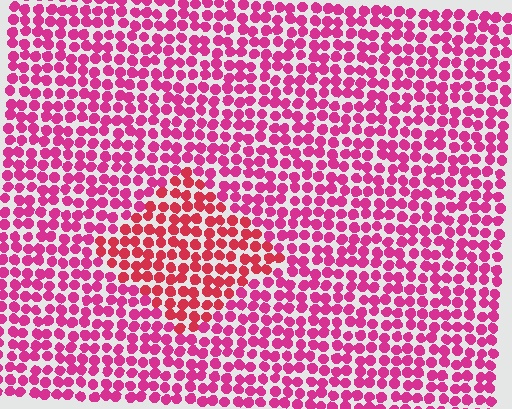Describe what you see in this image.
The image is filled with small magenta elements in a uniform arrangement. A diamond-shaped region is visible where the elements are tinted to a slightly different hue, forming a subtle color boundary.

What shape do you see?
I see a diamond.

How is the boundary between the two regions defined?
The boundary is defined purely by a slight shift in hue (about 26 degrees). Spacing, size, and orientation are identical on both sides.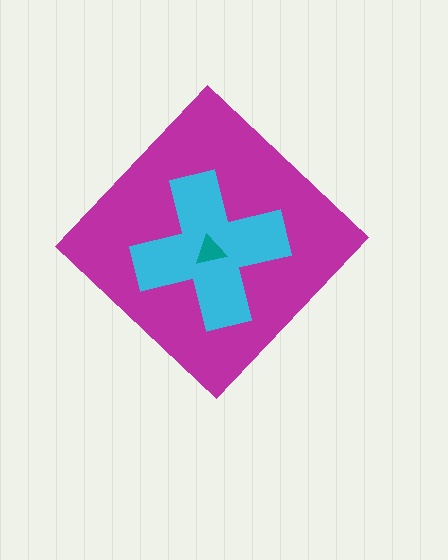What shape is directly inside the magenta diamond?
The cyan cross.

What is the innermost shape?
The teal triangle.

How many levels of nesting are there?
3.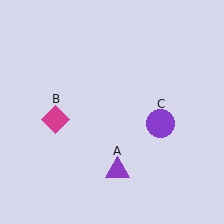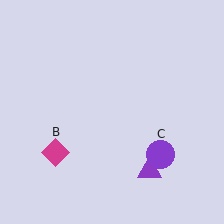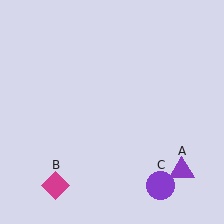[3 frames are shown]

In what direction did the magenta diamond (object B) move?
The magenta diamond (object B) moved down.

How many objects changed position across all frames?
3 objects changed position: purple triangle (object A), magenta diamond (object B), purple circle (object C).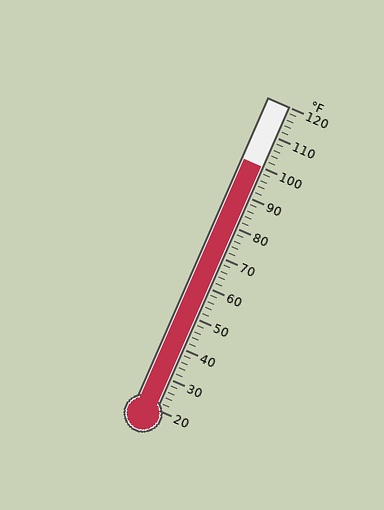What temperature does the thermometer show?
The thermometer shows approximately 100°F.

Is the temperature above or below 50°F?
The temperature is above 50°F.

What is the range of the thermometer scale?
The thermometer scale ranges from 20°F to 120°F.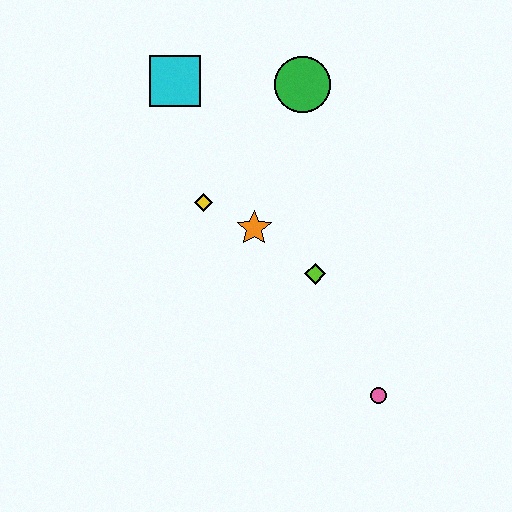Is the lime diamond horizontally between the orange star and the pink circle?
Yes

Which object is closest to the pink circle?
The lime diamond is closest to the pink circle.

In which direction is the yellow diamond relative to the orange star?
The yellow diamond is to the left of the orange star.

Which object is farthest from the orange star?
The pink circle is farthest from the orange star.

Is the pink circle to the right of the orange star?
Yes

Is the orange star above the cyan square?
No